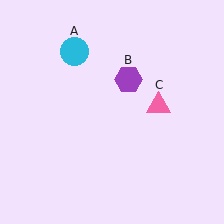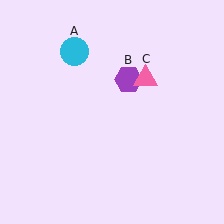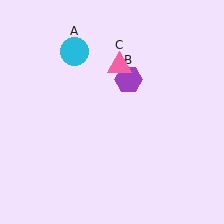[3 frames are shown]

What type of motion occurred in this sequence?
The pink triangle (object C) rotated counterclockwise around the center of the scene.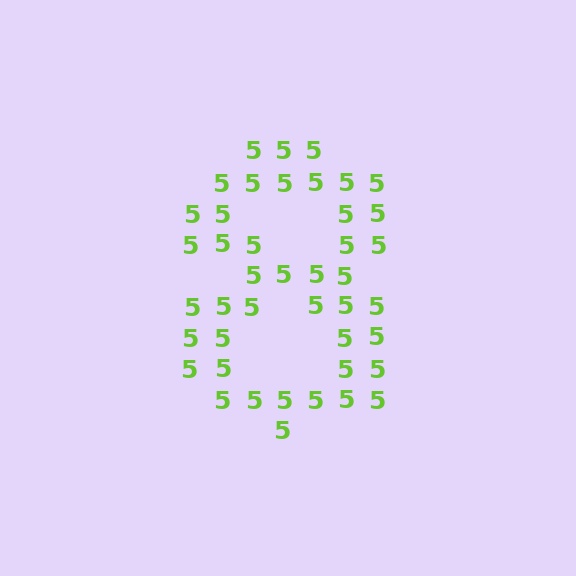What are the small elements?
The small elements are digit 5's.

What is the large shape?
The large shape is the digit 8.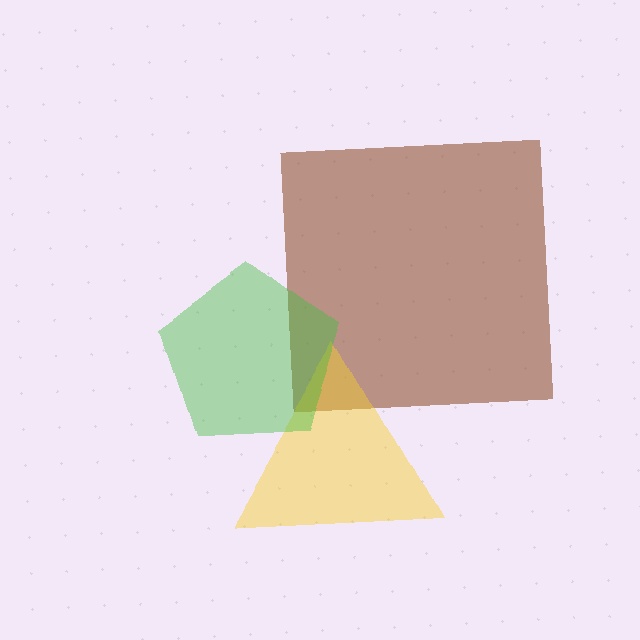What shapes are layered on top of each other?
The layered shapes are: a brown square, a yellow triangle, a green pentagon.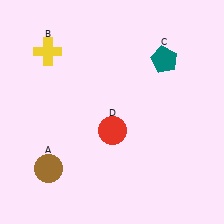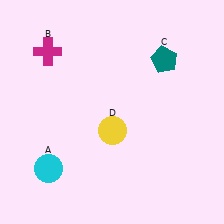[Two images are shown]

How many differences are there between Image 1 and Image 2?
There are 3 differences between the two images.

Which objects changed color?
A changed from brown to cyan. B changed from yellow to magenta. D changed from red to yellow.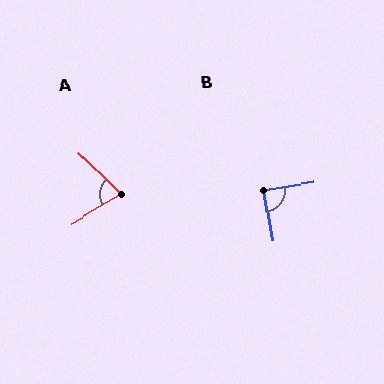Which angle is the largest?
B, at approximately 88 degrees.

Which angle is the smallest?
A, at approximately 75 degrees.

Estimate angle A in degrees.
Approximately 75 degrees.